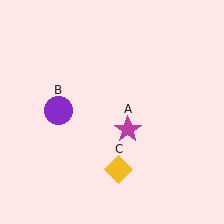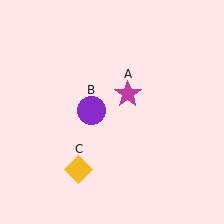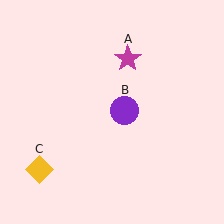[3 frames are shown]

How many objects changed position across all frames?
3 objects changed position: magenta star (object A), purple circle (object B), yellow diamond (object C).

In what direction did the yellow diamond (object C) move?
The yellow diamond (object C) moved left.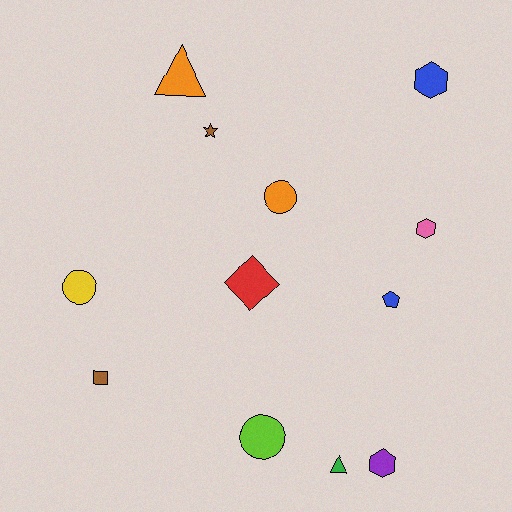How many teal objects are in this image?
There are no teal objects.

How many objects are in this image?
There are 12 objects.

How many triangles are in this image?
There are 2 triangles.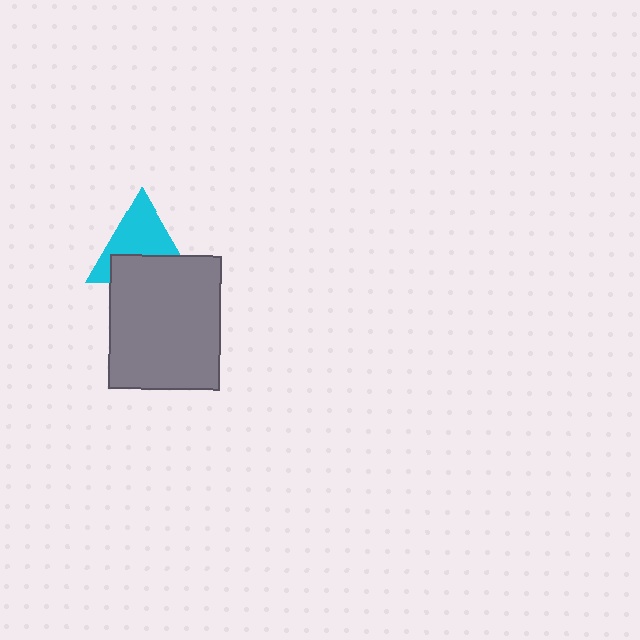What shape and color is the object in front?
The object in front is a gray rectangle.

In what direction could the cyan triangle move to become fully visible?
The cyan triangle could move up. That would shift it out from behind the gray rectangle entirely.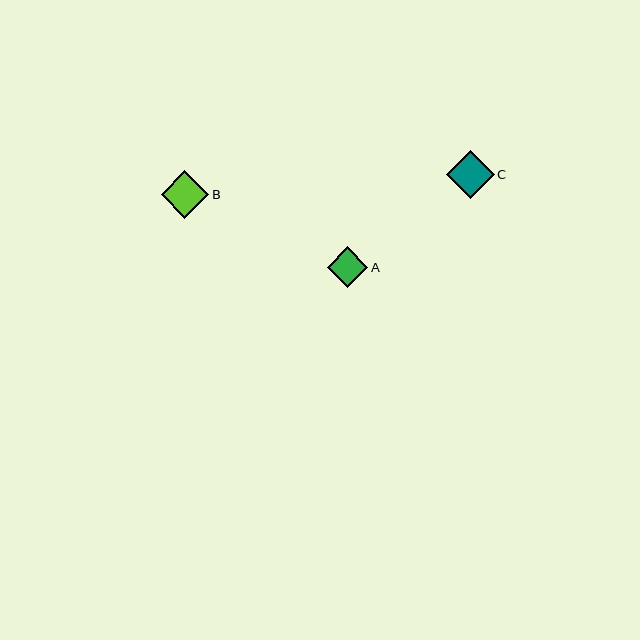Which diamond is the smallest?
Diamond A is the smallest with a size of approximately 41 pixels.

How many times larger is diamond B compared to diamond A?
Diamond B is approximately 1.2 times the size of diamond A.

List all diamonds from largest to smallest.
From largest to smallest: C, B, A.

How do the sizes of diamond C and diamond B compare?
Diamond C and diamond B are approximately the same size.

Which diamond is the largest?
Diamond C is the largest with a size of approximately 48 pixels.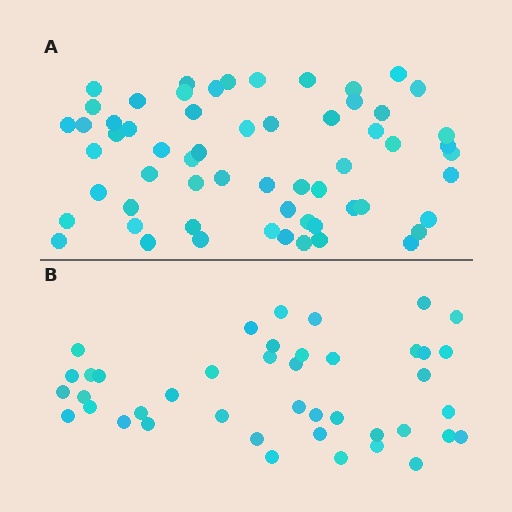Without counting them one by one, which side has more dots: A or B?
Region A (the top region) has more dots.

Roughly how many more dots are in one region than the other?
Region A has approximately 20 more dots than region B.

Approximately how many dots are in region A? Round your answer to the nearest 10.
About 60 dots.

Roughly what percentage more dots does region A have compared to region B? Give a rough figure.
About 45% more.